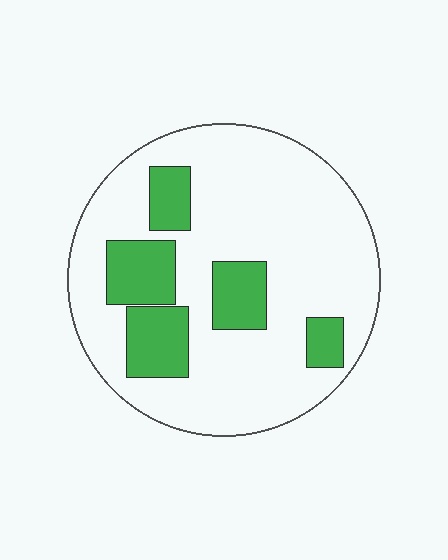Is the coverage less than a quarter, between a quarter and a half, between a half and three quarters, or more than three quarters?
Less than a quarter.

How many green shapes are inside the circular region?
5.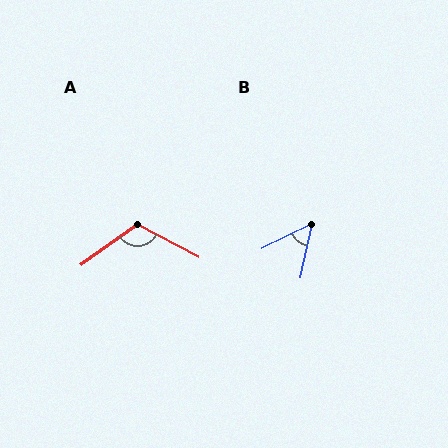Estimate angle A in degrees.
Approximately 116 degrees.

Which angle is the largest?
A, at approximately 116 degrees.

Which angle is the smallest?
B, at approximately 51 degrees.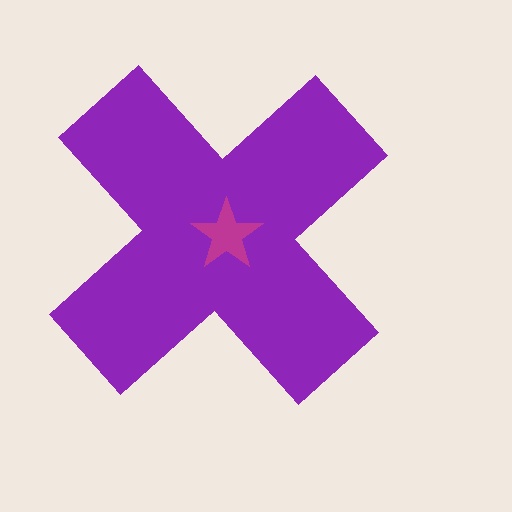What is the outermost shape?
The purple cross.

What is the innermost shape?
The magenta star.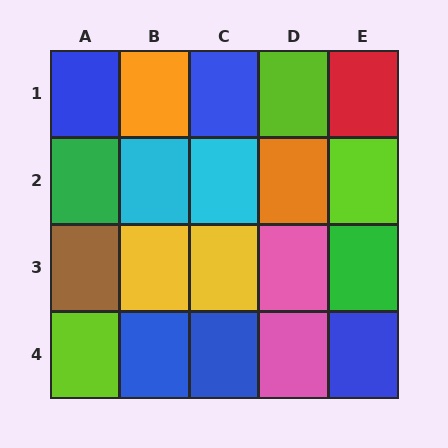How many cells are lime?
3 cells are lime.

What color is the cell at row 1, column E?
Red.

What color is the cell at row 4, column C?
Blue.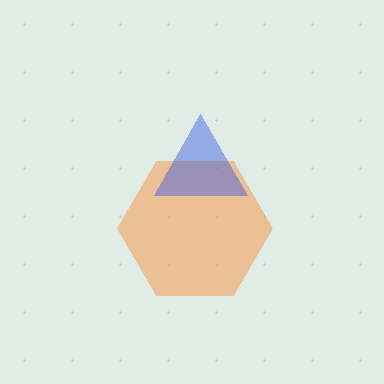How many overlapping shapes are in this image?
There are 2 overlapping shapes in the image.